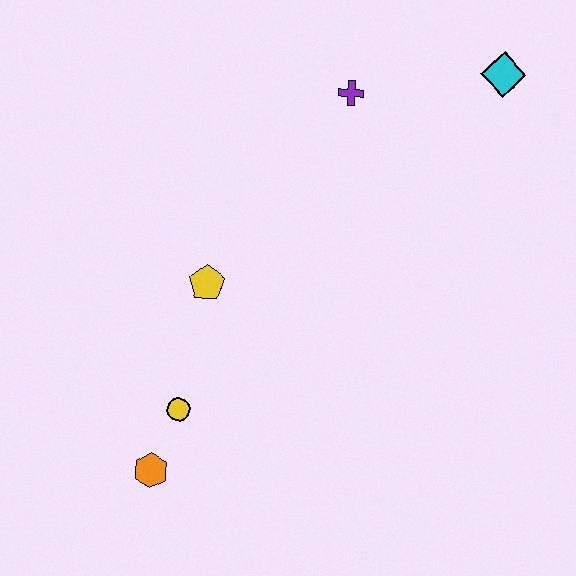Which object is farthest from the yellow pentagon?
The cyan diamond is farthest from the yellow pentagon.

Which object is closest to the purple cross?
The cyan diamond is closest to the purple cross.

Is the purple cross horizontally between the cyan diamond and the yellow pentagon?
Yes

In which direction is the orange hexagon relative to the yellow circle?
The orange hexagon is below the yellow circle.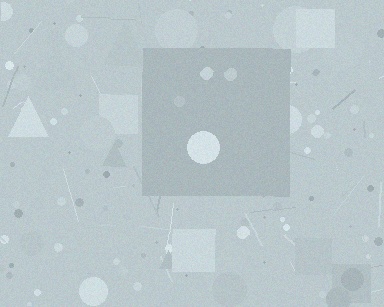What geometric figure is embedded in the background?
A square is embedded in the background.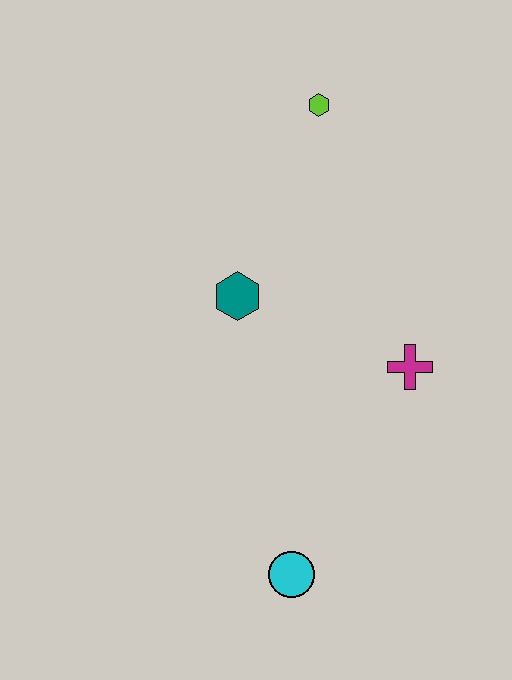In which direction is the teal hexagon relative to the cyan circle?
The teal hexagon is above the cyan circle.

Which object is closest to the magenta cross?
The teal hexagon is closest to the magenta cross.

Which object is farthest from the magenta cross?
The lime hexagon is farthest from the magenta cross.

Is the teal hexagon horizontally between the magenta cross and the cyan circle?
No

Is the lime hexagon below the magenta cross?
No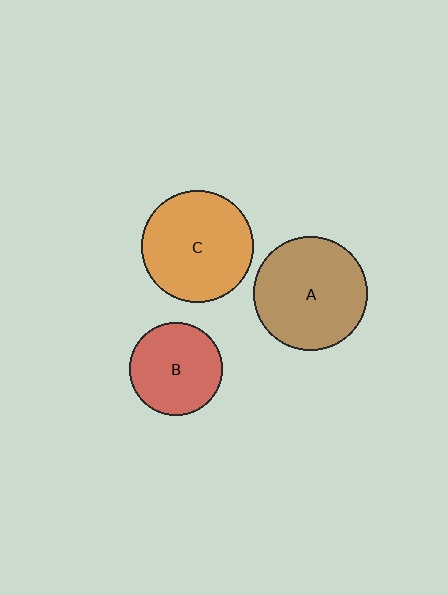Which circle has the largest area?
Circle A (brown).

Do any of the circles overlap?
No, none of the circles overlap.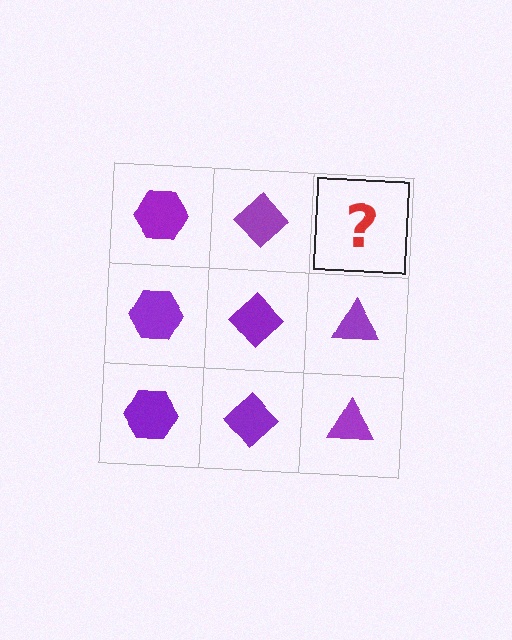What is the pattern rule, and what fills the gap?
The rule is that each column has a consistent shape. The gap should be filled with a purple triangle.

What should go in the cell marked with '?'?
The missing cell should contain a purple triangle.